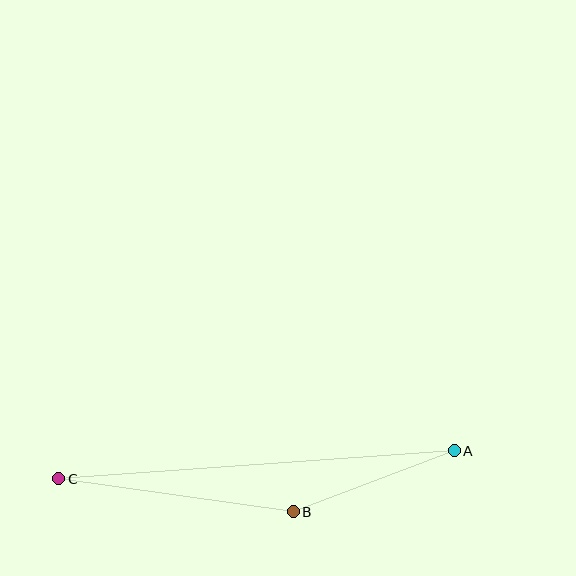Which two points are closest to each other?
Points A and B are closest to each other.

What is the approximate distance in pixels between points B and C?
The distance between B and C is approximately 237 pixels.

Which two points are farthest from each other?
Points A and C are farthest from each other.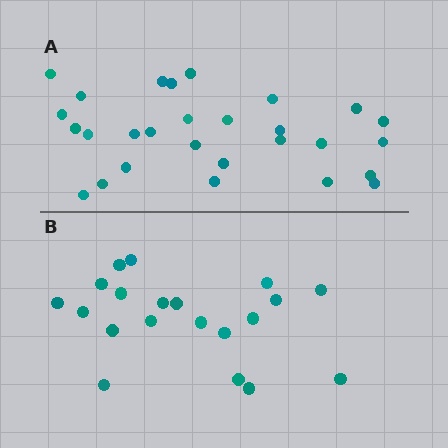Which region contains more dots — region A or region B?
Region A (the top region) has more dots.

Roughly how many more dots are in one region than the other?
Region A has roughly 8 or so more dots than region B.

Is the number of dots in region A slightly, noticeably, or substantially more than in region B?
Region A has noticeably more, but not dramatically so. The ratio is roughly 1.4 to 1.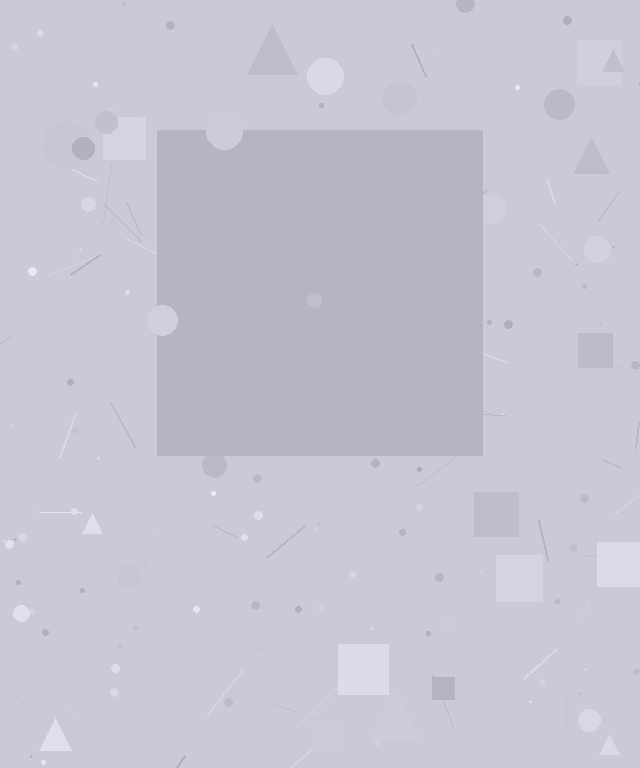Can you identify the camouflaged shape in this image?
The camouflaged shape is a square.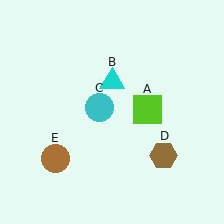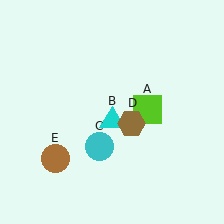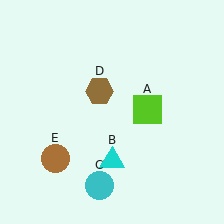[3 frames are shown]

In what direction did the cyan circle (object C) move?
The cyan circle (object C) moved down.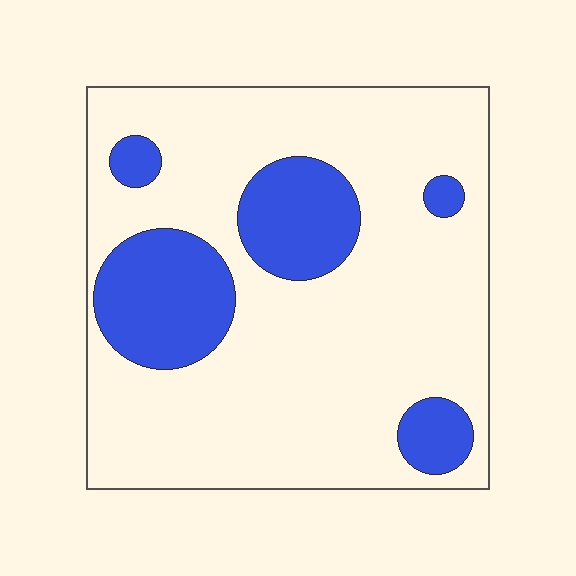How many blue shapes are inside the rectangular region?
5.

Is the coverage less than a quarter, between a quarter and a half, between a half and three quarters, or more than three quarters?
Less than a quarter.